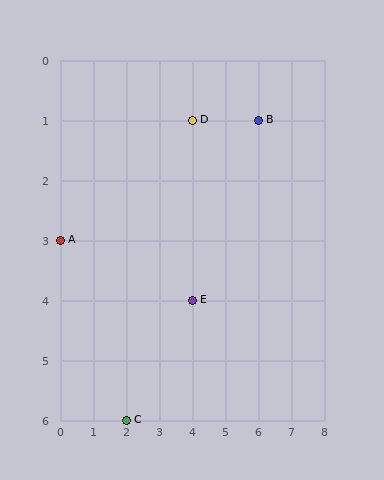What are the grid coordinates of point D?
Point D is at grid coordinates (4, 1).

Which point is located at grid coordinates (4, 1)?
Point D is at (4, 1).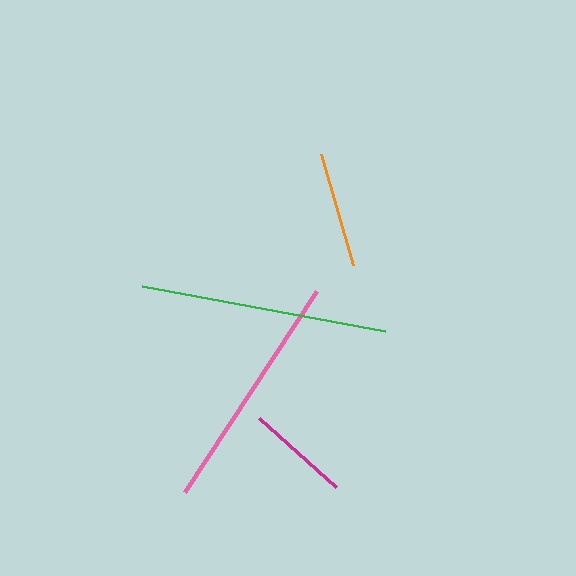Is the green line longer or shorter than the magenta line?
The green line is longer than the magenta line.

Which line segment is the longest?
The green line is the longest at approximately 247 pixels.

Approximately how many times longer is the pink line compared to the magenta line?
The pink line is approximately 2.3 times the length of the magenta line.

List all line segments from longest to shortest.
From longest to shortest: green, pink, orange, magenta.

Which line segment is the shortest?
The magenta line is the shortest at approximately 103 pixels.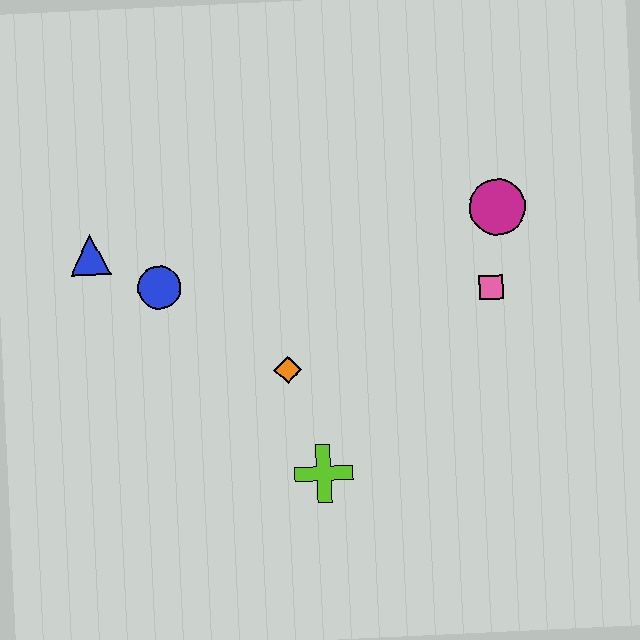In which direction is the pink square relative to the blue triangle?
The pink square is to the right of the blue triangle.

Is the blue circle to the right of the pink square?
No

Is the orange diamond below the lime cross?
No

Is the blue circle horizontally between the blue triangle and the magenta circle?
Yes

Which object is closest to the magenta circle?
The pink square is closest to the magenta circle.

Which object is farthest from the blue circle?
The magenta circle is farthest from the blue circle.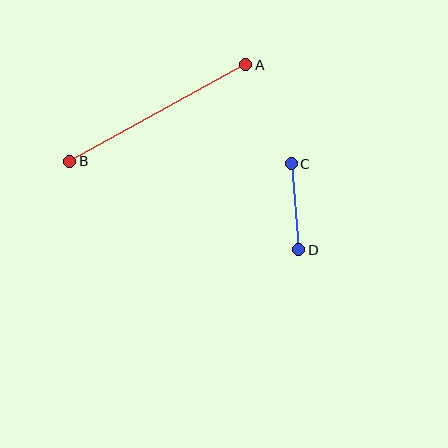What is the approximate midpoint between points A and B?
The midpoint is at approximately (158, 113) pixels.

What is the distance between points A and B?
The distance is approximately 201 pixels.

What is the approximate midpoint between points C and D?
The midpoint is at approximately (295, 207) pixels.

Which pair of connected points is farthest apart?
Points A and B are farthest apart.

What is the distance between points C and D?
The distance is approximately 86 pixels.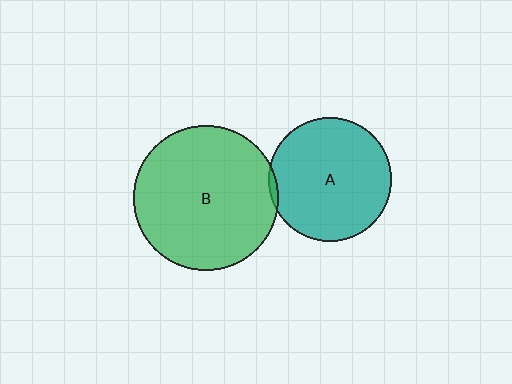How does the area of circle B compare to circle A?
Approximately 1.4 times.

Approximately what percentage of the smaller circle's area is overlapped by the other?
Approximately 5%.